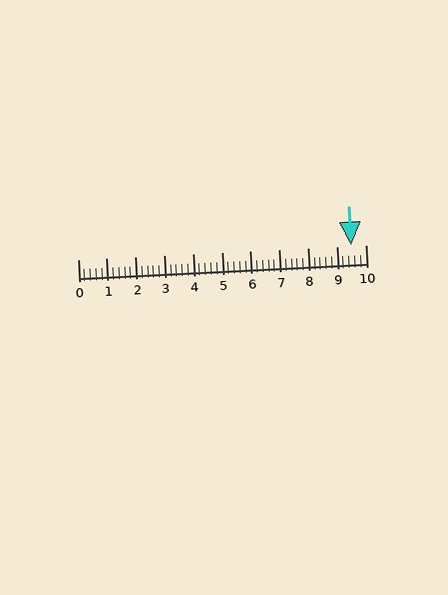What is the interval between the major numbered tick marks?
The major tick marks are spaced 1 units apart.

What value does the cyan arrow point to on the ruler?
The cyan arrow points to approximately 9.5.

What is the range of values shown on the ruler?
The ruler shows values from 0 to 10.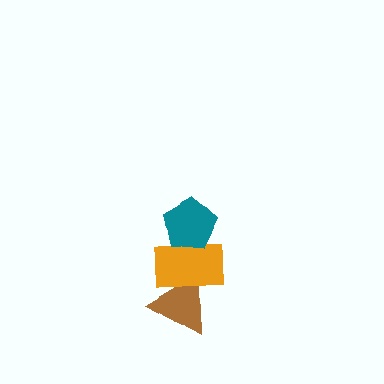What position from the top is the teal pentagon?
The teal pentagon is 1st from the top.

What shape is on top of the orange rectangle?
The teal pentagon is on top of the orange rectangle.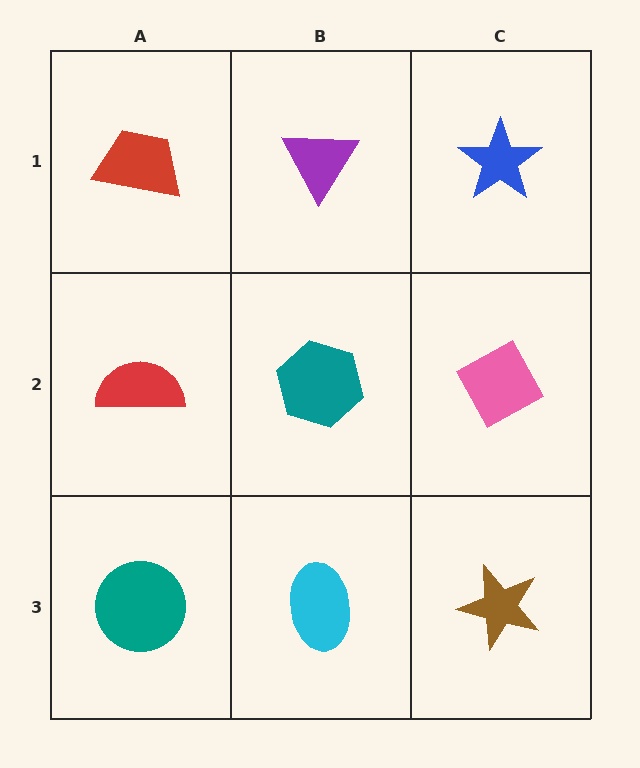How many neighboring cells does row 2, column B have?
4.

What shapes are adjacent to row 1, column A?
A red semicircle (row 2, column A), a purple triangle (row 1, column B).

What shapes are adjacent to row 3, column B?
A teal hexagon (row 2, column B), a teal circle (row 3, column A), a brown star (row 3, column C).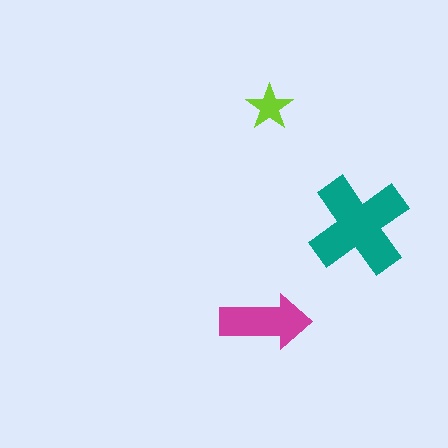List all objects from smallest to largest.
The lime star, the magenta arrow, the teal cross.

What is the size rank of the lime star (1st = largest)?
3rd.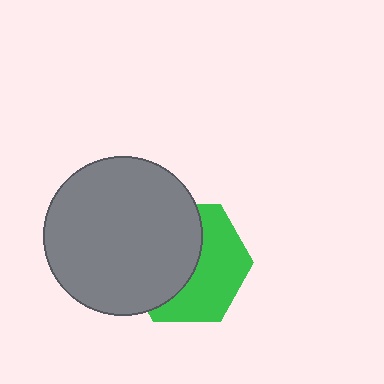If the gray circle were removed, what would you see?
You would see the complete green hexagon.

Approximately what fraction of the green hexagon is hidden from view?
Roughly 52% of the green hexagon is hidden behind the gray circle.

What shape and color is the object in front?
The object in front is a gray circle.